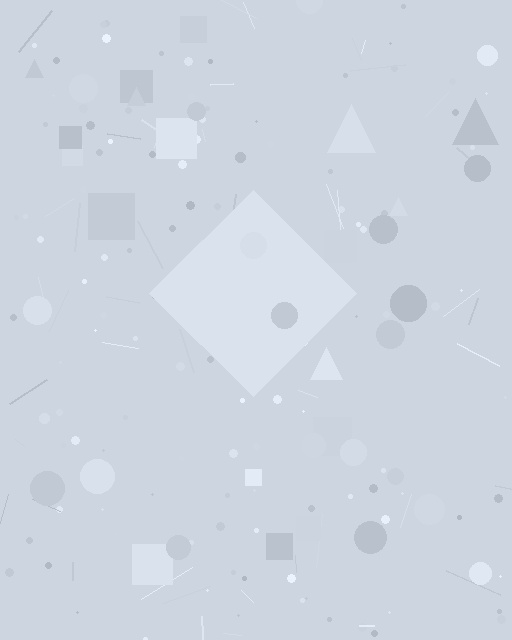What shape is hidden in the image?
A diamond is hidden in the image.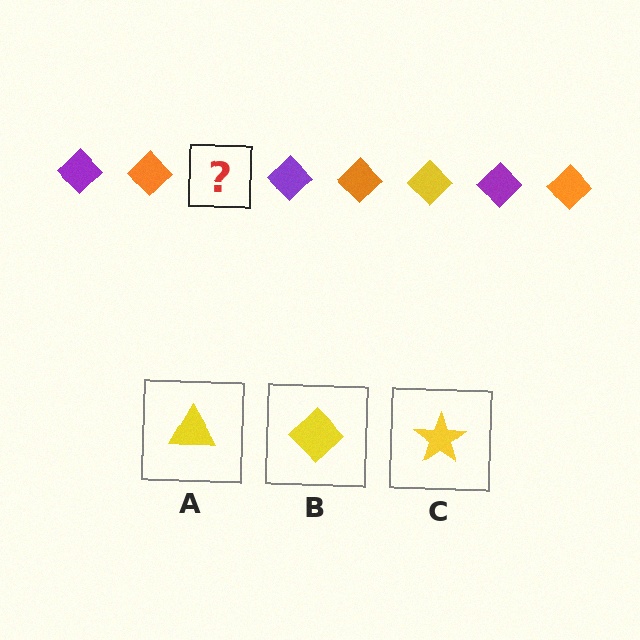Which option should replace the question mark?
Option B.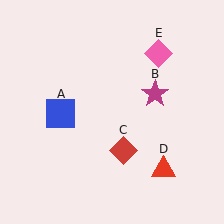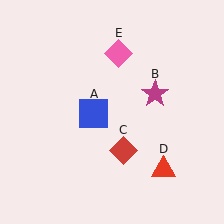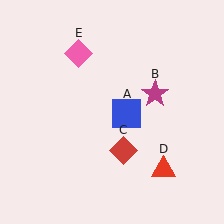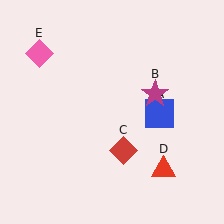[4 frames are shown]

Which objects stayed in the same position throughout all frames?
Magenta star (object B) and red diamond (object C) and red triangle (object D) remained stationary.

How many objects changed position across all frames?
2 objects changed position: blue square (object A), pink diamond (object E).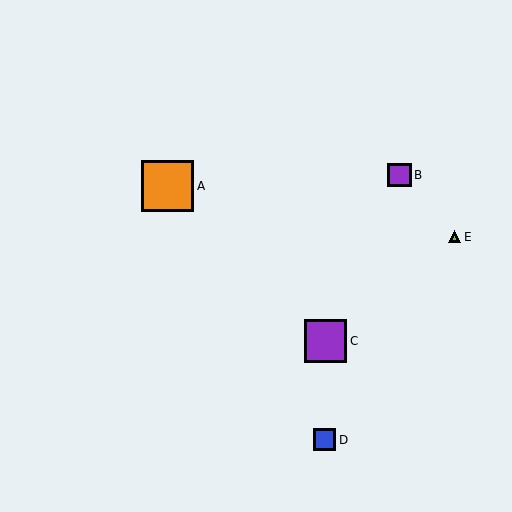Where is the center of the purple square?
The center of the purple square is at (326, 341).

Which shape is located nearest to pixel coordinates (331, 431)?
The blue square (labeled D) at (325, 440) is nearest to that location.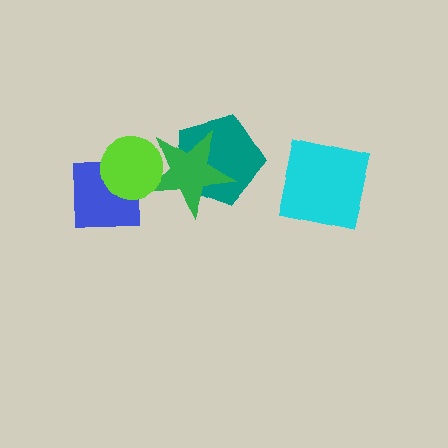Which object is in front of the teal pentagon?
The green star is in front of the teal pentagon.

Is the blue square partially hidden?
Yes, it is partially covered by another shape.